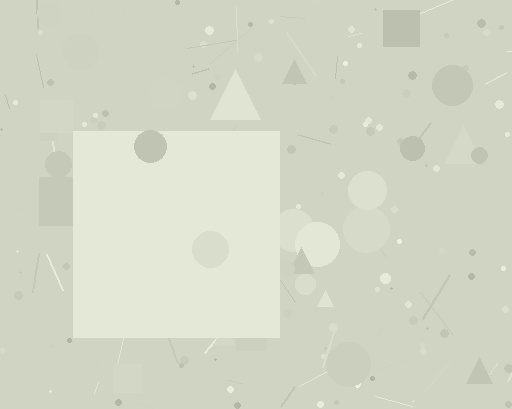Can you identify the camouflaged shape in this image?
The camouflaged shape is a square.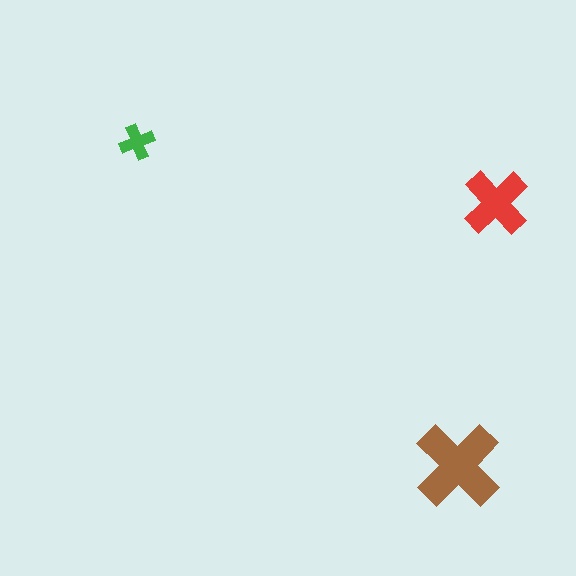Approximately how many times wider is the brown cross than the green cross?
About 2.5 times wider.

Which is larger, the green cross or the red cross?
The red one.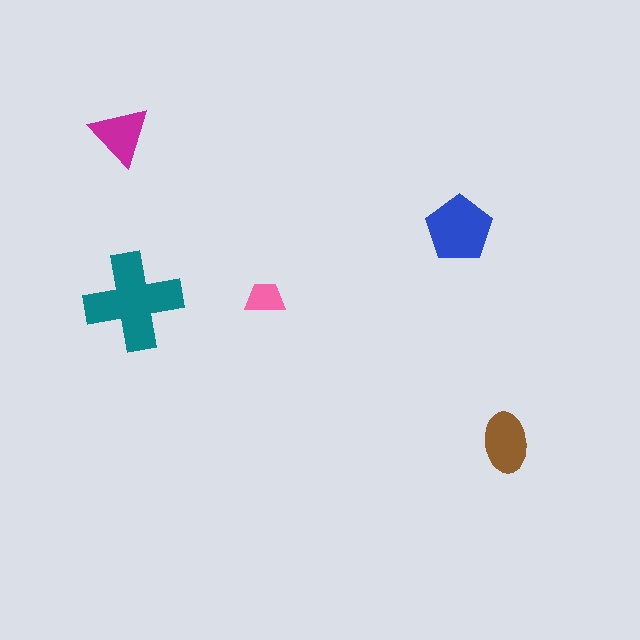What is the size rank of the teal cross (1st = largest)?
1st.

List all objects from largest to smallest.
The teal cross, the blue pentagon, the brown ellipse, the magenta triangle, the pink trapezoid.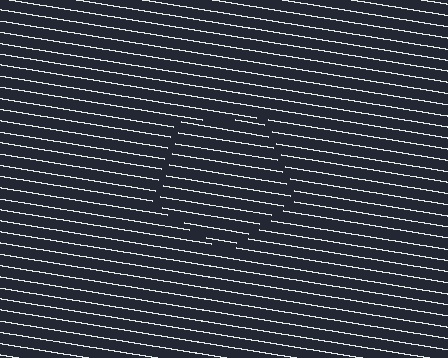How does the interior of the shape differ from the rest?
The interior of the shape contains the same grating, shifted by half a period — the contour is defined by the phase discontinuity where line-ends from the inner and outer gratings abut.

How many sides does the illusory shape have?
5 sides — the line-ends trace a pentagon.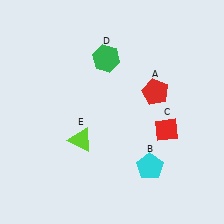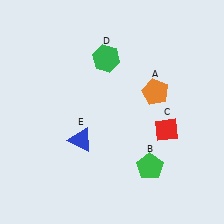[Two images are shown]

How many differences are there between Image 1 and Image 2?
There are 3 differences between the two images.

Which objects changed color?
A changed from red to orange. B changed from cyan to green. E changed from lime to blue.